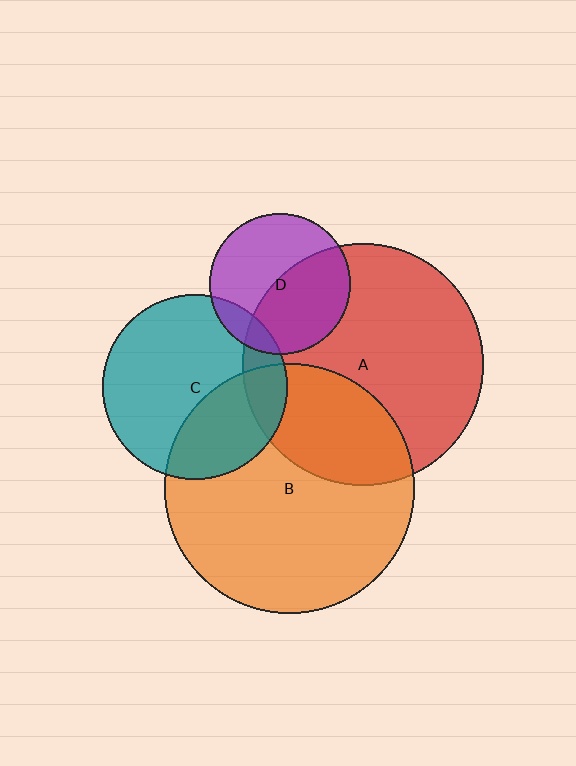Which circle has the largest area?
Circle B (orange).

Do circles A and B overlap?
Yes.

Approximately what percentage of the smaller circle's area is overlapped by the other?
Approximately 30%.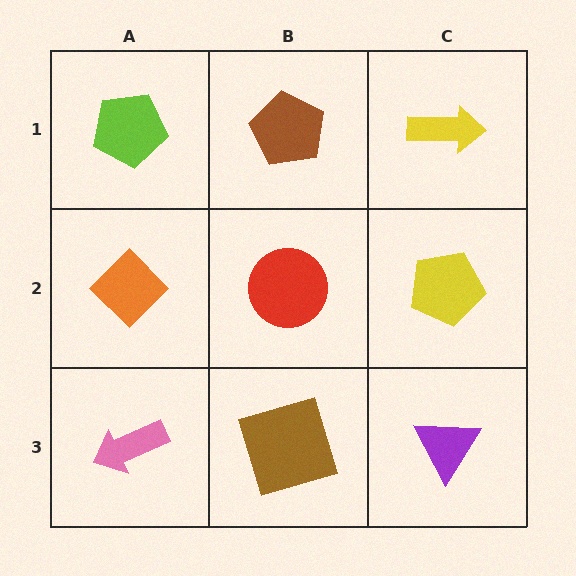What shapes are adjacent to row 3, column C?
A yellow pentagon (row 2, column C), a brown square (row 3, column B).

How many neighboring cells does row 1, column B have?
3.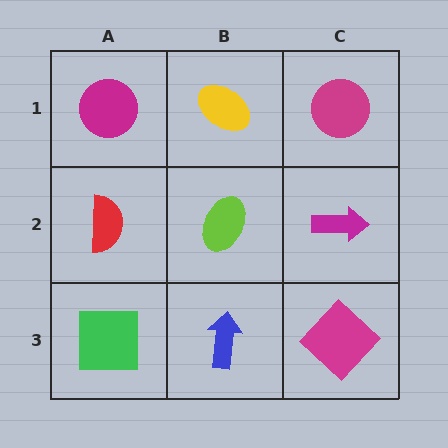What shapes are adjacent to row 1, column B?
A lime ellipse (row 2, column B), a magenta circle (row 1, column A), a magenta circle (row 1, column C).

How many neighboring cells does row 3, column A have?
2.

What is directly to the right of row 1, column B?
A magenta circle.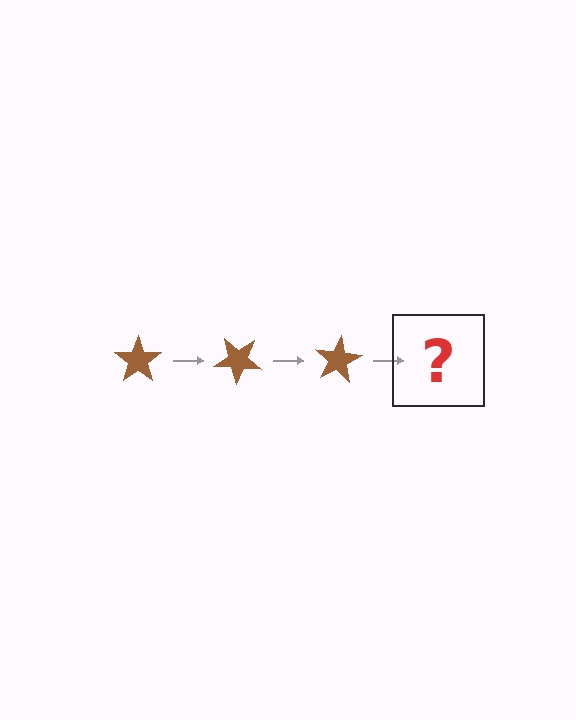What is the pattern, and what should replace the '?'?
The pattern is that the star rotates 40 degrees each step. The '?' should be a brown star rotated 120 degrees.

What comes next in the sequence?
The next element should be a brown star rotated 120 degrees.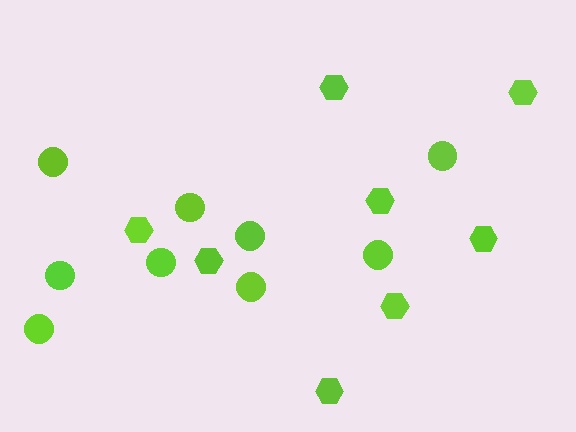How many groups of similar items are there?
There are 2 groups: one group of hexagons (8) and one group of circles (9).